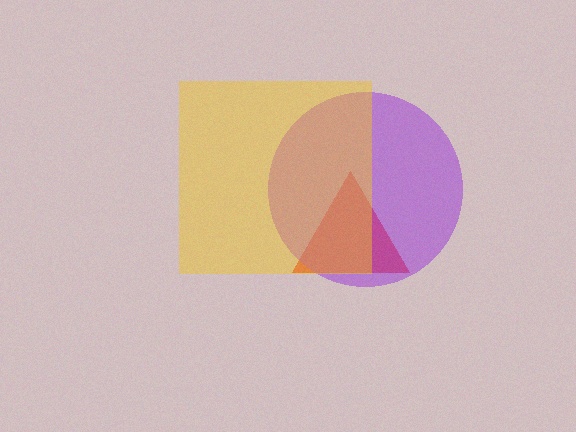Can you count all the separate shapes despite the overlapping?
Yes, there are 3 separate shapes.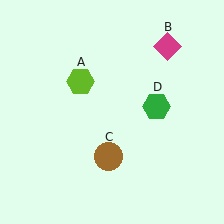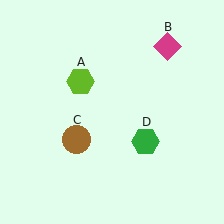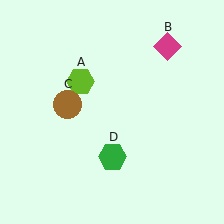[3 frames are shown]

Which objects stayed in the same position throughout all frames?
Lime hexagon (object A) and magenta diamond (object B) remained stationary.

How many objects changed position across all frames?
2 objects changed position: brown circle (object C), green hexagon (object D).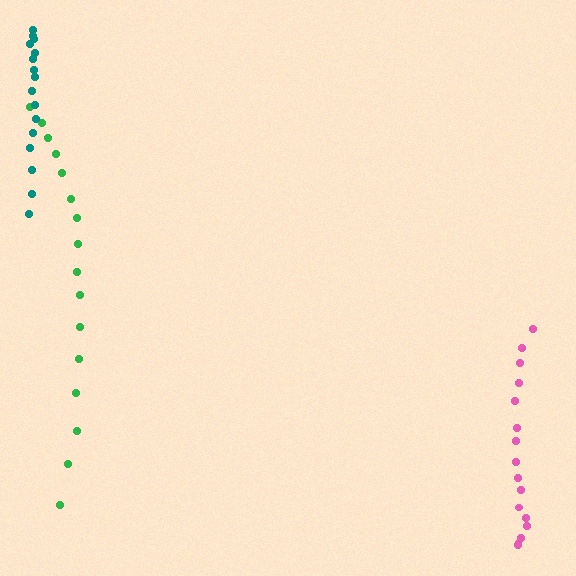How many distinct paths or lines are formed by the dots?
There are 3 distinct paths.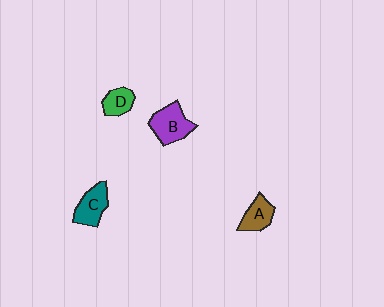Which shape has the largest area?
Shape B (purple).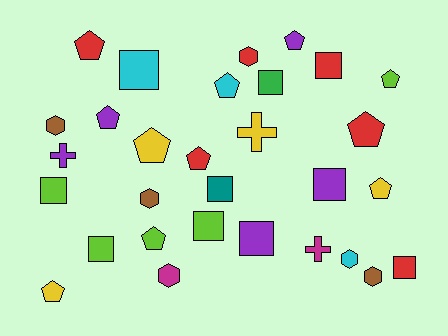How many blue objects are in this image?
There are no blue objects.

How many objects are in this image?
There are 30 objects.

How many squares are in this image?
There are 10 squares.